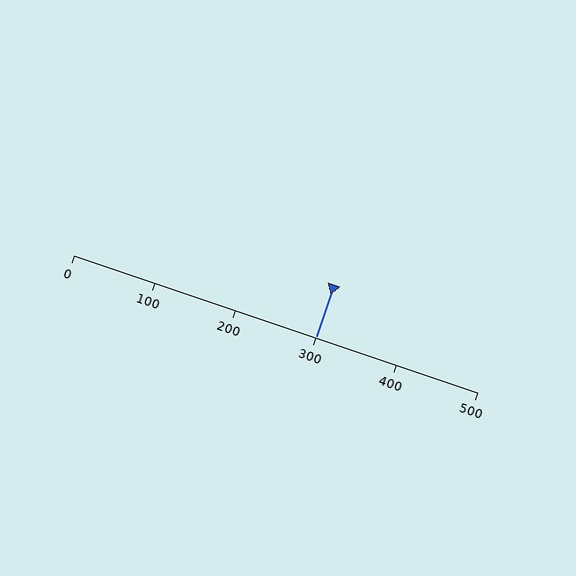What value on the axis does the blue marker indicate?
The marker indicates approximately 300.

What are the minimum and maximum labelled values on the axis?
The axis runs from 0 to 500.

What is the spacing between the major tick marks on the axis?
The major ticks are spaced 100 apart.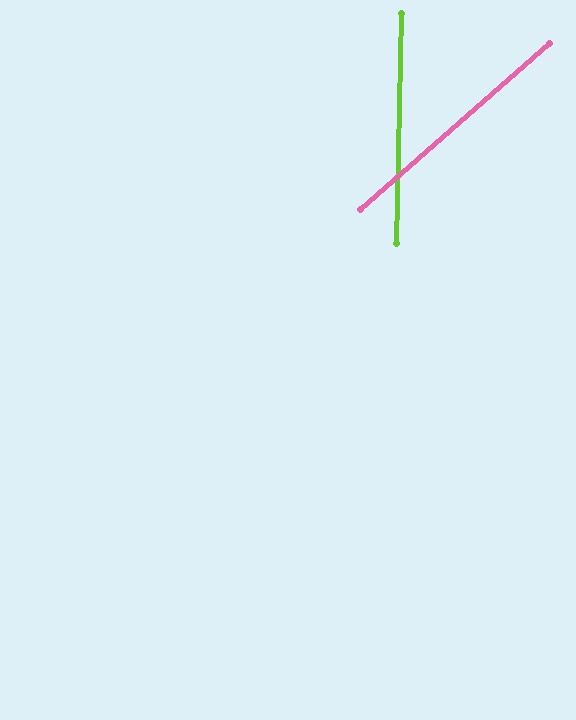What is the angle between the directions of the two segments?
Approximately 47 degrees.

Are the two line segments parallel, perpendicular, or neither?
Neither parallel nor perpendicular — they differ by about 47°.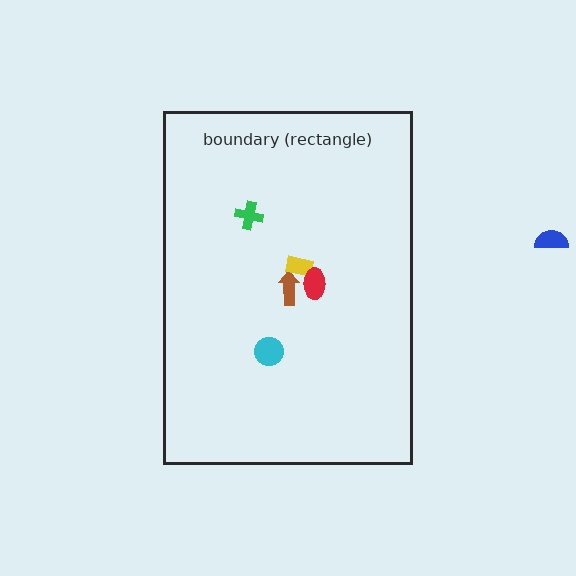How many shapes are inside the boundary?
5 inside, 1 outside.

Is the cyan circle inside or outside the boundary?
Inside.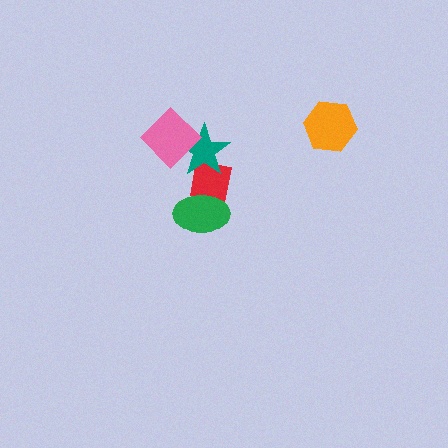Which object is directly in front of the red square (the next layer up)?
The teal star is directly in front of the red square.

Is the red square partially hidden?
Yes, it is partially covered by another shape.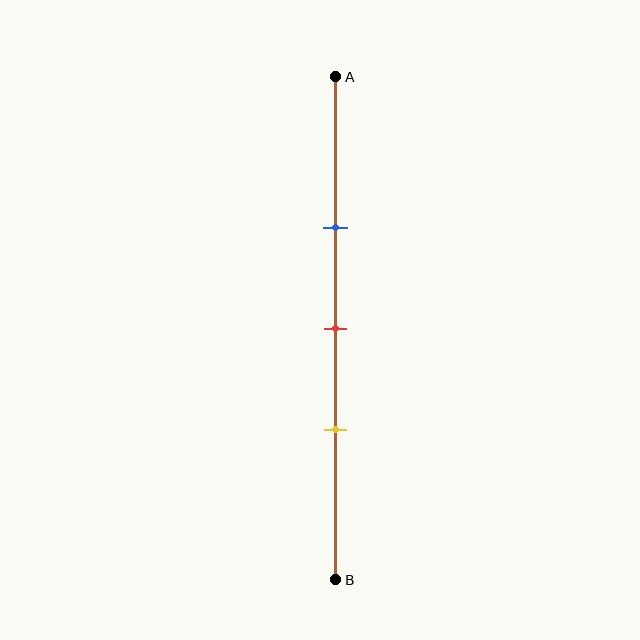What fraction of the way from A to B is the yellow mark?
The yellow mark is approximately 70% (0.7) of the way from A to B.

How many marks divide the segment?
There are 3 marks dividing the segment.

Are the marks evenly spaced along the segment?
Yes, the marks are approximately evenly spaced.